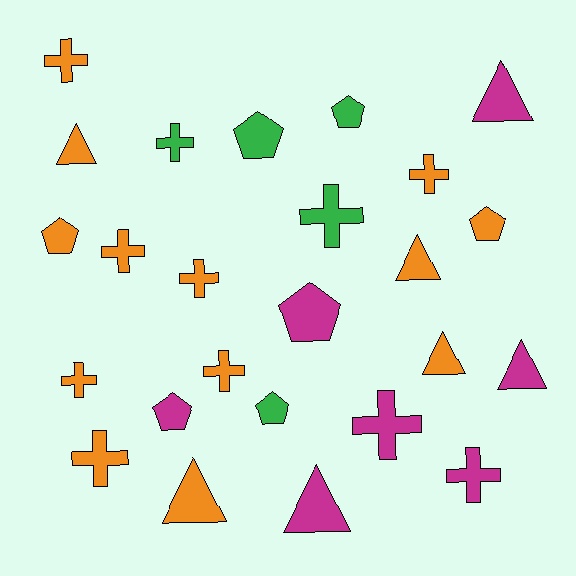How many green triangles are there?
There are no green triangles.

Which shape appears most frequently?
Cross, with 11 objects.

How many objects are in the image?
There are 25 objects.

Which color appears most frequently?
Orange, with 13 objects.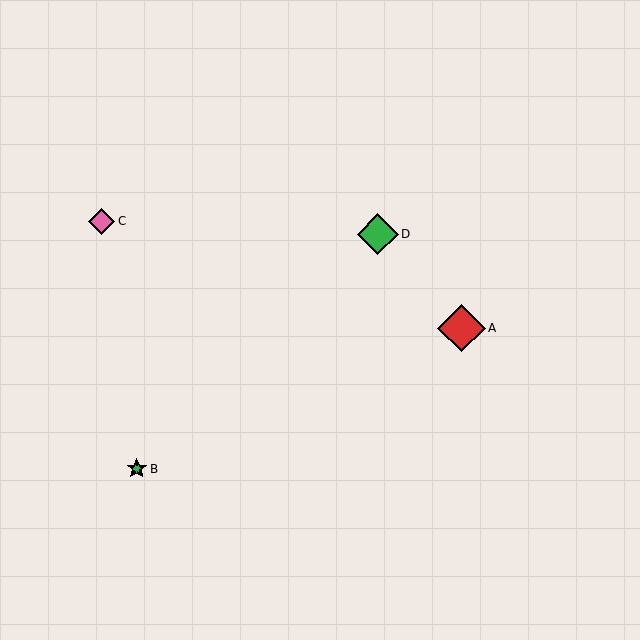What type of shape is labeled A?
Shape A is a red diamond.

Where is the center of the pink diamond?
The center of the pink diamond is at (102, 221).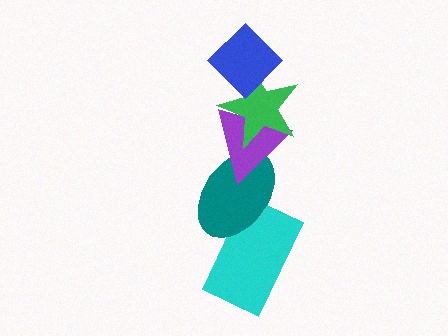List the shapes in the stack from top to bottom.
From top to bottom: the blue diamond, the green star, the purple triangle, the teal ellipse, the cyan rectangle.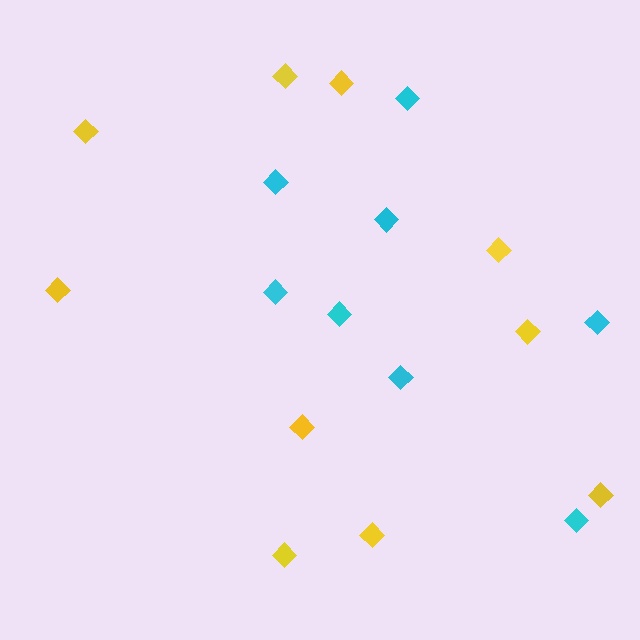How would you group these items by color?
There are 2 groups: one group of cyan diamonds (8) and one group of yellow diamonds (10).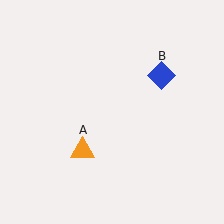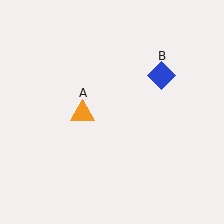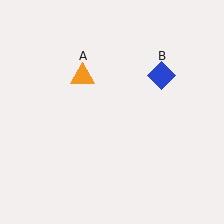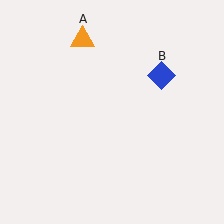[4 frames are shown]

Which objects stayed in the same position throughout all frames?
Blue diamond (object B) remained stationary.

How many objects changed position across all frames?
1 object changed position: orange triangle (object A).